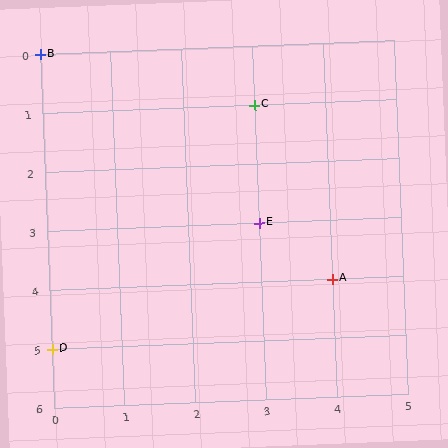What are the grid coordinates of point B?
Point B is at grid coordinates (0, 0).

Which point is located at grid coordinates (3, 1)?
Point C is at (3, 1).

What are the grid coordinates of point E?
Point E is at grid coordinates (3, 3).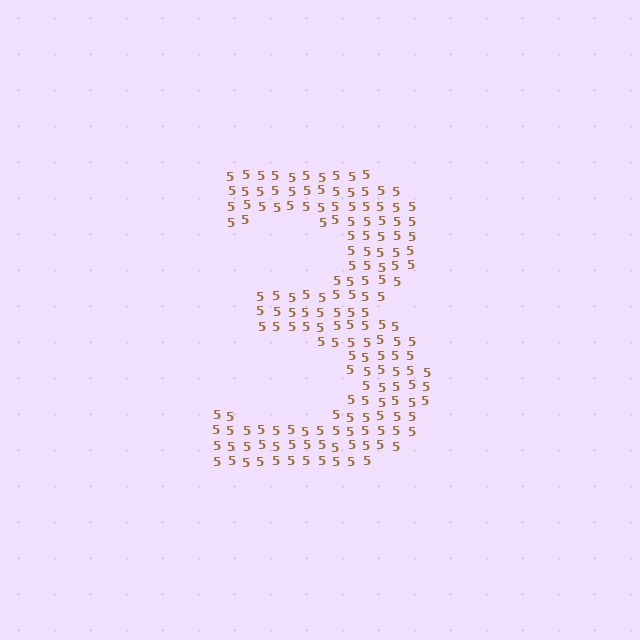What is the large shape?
The large shape is the digit 3.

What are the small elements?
The small elements are digit 5's.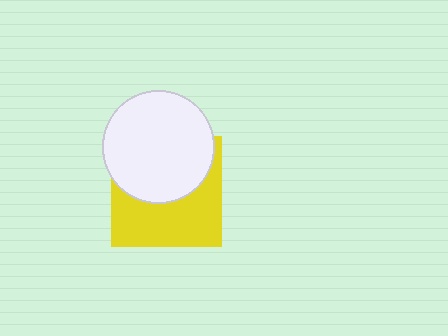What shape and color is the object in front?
The object in front is a white circle.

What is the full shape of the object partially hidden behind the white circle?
The partially hidden object is a yellow square.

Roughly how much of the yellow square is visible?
About half of it is visible (roughly 51%).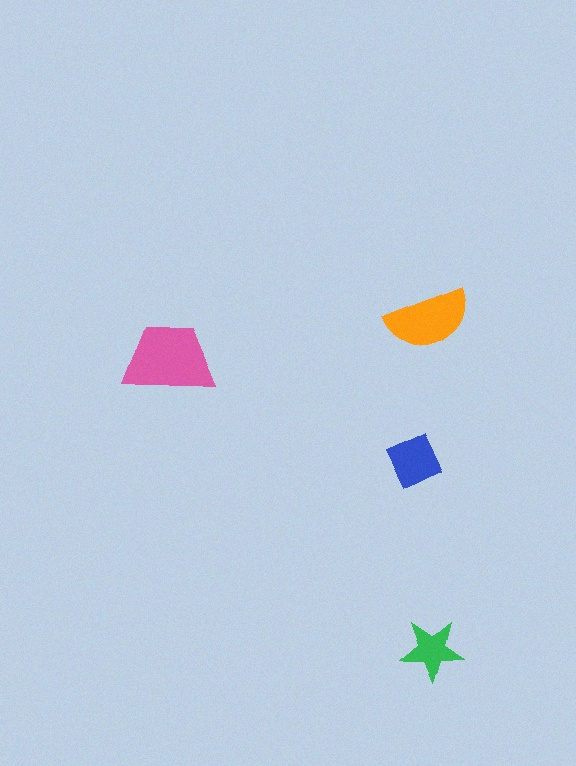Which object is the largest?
The pink trapezoid.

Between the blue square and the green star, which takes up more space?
The blue square.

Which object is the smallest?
The green star.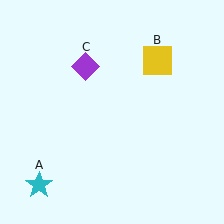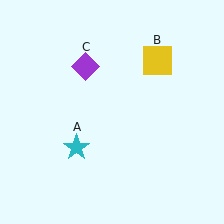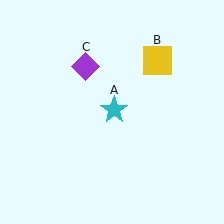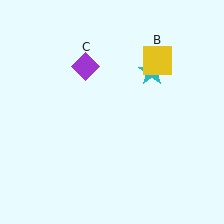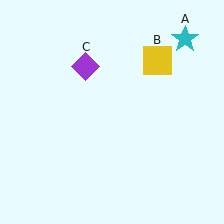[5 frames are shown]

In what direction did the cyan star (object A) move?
The cyan star (object A) moved up and to the right.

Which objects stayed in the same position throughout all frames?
Yellow square (object B) and purple diamond (object C) remained stationary.